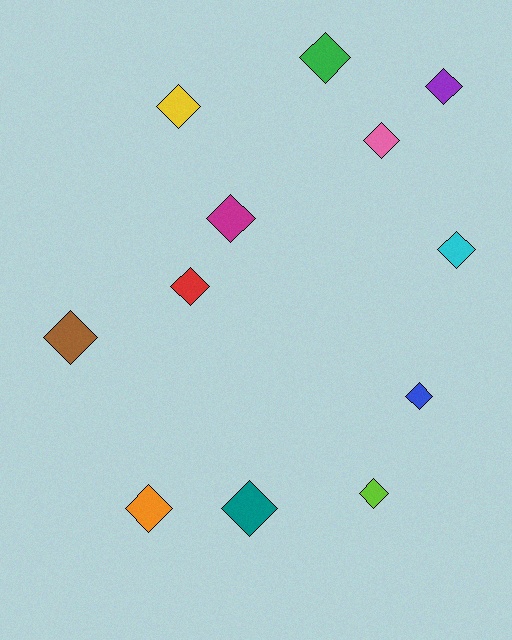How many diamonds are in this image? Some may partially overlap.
There are 12 diamonds.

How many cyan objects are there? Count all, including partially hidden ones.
There is 1 cyan object.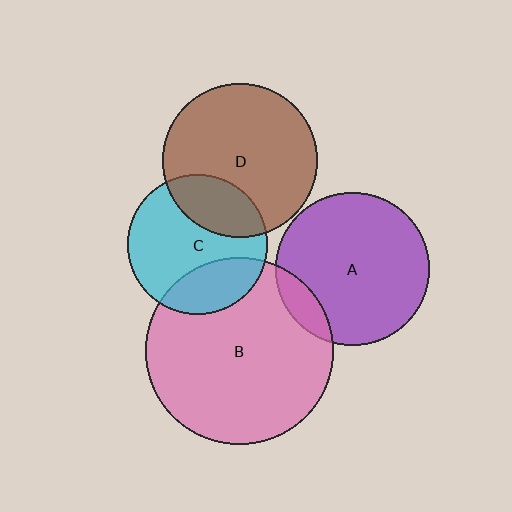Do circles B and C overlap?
Yes.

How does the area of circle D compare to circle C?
Approximately 1.2 times.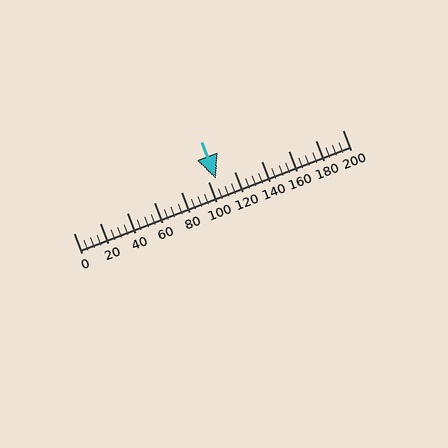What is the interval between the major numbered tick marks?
The major tick marks are spaced 20 units apart.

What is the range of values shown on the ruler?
The ruler shows values from 0 to 200.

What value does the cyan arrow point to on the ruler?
The cyan arrow points to approximately 106.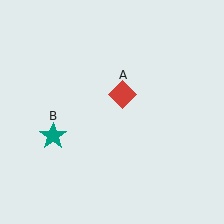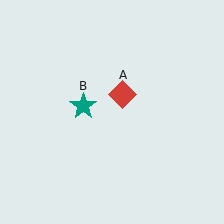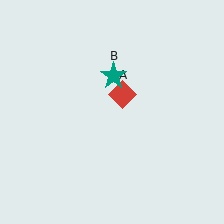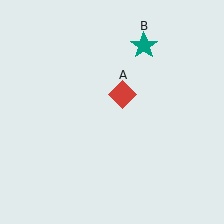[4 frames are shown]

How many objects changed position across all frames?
1 object changed position: teal star (object B).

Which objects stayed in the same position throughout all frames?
Red diamond (object A) remained stationary.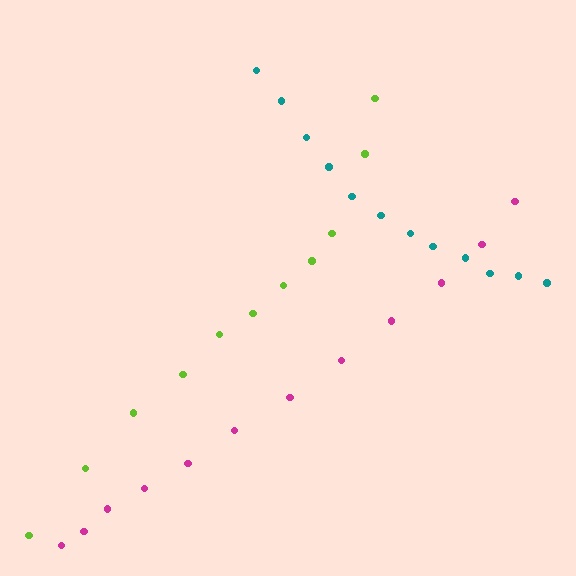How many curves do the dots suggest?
There are 3 distinct paths.